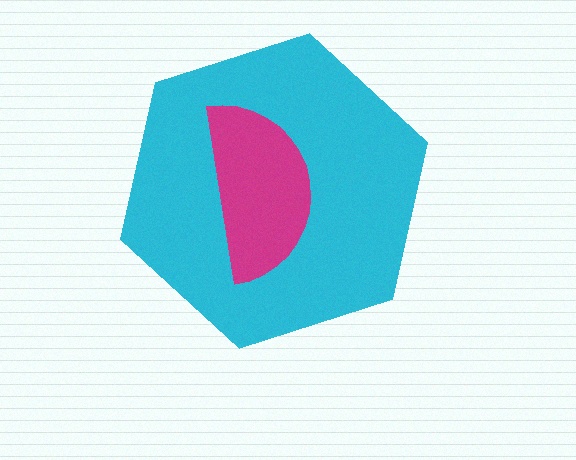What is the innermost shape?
The magenta semicircle.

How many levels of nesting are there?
2.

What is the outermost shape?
The cyan hexagon.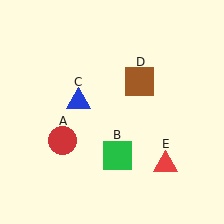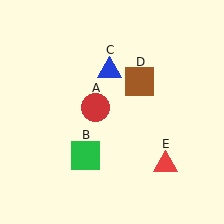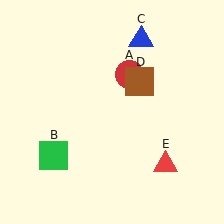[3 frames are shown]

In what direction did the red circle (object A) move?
The red circle (object A) moved up and to the right.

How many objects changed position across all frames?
3 objects changed position: red circle (object A), green square (object B), blue triangle (object C).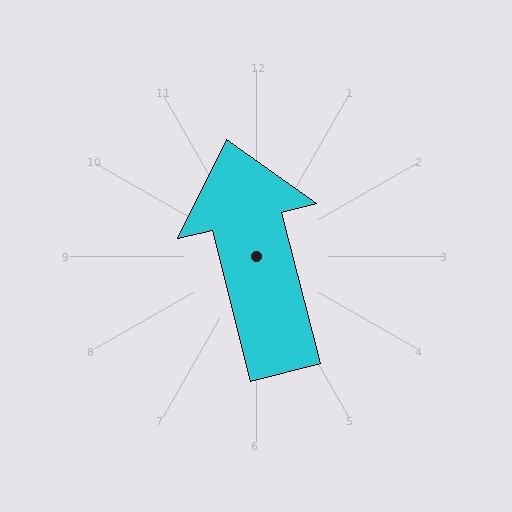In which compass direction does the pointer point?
North.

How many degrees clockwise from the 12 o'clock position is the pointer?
Approximately 346 degrees.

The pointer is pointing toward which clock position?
Roughly 12 o'clock.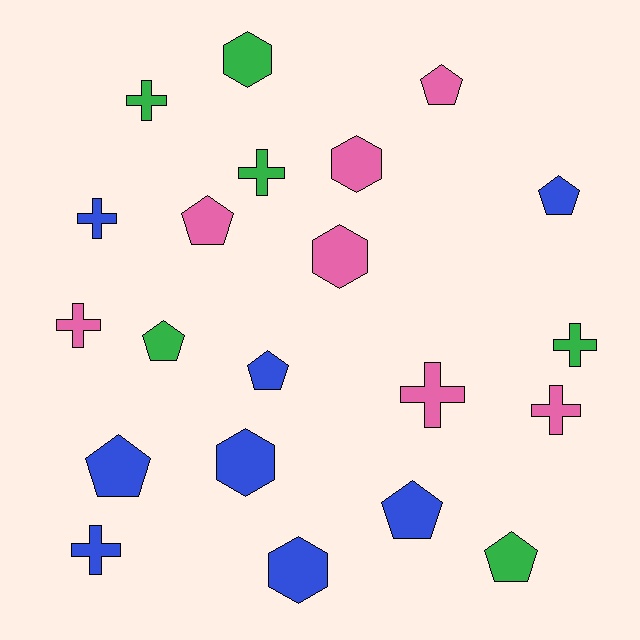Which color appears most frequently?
Blue, with 8 objects.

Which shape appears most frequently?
Pentagon, with 8 objects.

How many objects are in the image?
There are 21 objects.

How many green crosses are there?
There are 3 green crosses.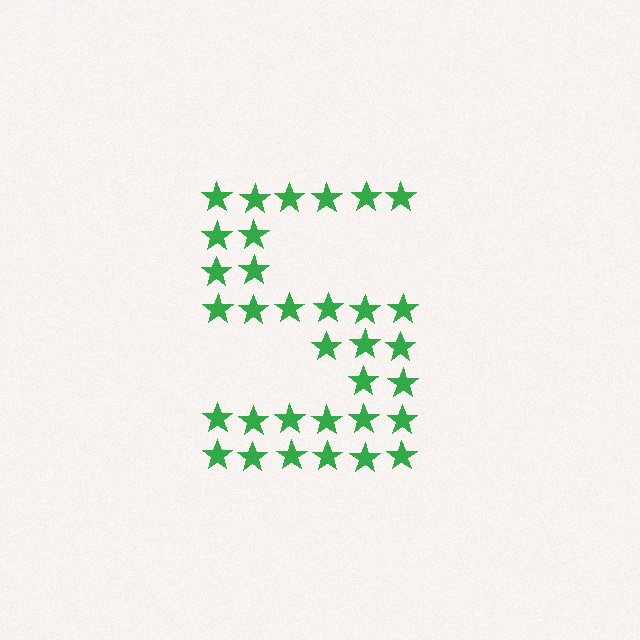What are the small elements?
The small elements are stars.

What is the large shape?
The large shape is the letter S.